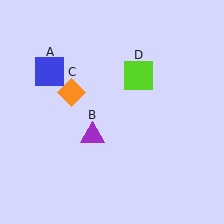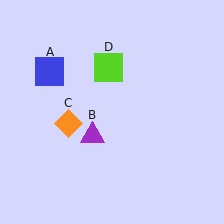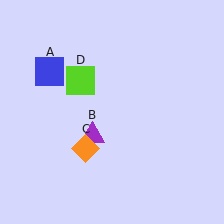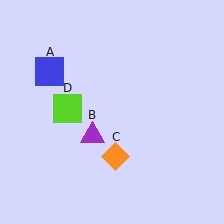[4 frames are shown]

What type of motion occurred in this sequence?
The orange diamond (object C), lime square (object D) rotated counterclockwise around the center of the scene.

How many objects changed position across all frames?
2 objects changed position: orange diamond (object C), lime square (object D).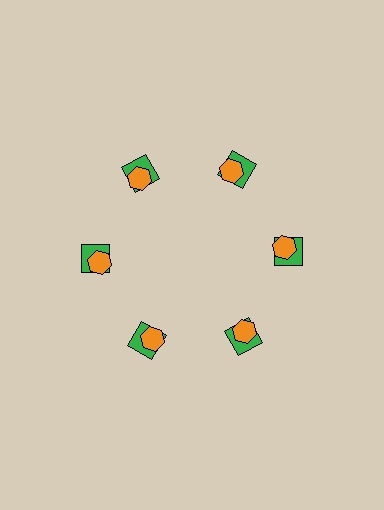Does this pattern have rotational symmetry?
Yes, this pattern has 6-fold rotational symmetry. It looks the same after rotating 60 degrees around the center.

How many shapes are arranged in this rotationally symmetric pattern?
There are 12 shapes, arranged in 6 groups of 2.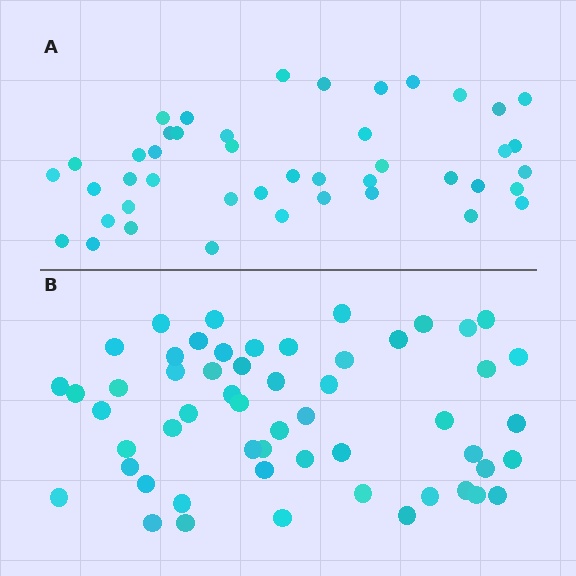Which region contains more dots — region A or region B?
Region B (the bottom region) has more dots.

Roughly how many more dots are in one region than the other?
Region B has roughly 12 or so more dots than region A.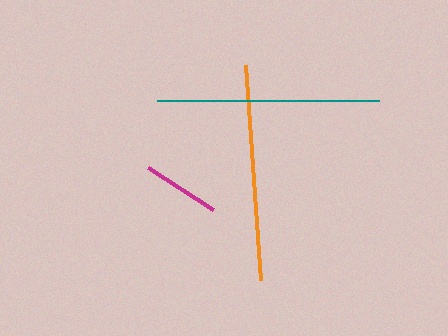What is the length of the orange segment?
The orange segment is approximately 215 pixels long.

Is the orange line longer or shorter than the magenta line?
The orange line is longer than the magenta line.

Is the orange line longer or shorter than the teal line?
The teal line is longer than the orange line.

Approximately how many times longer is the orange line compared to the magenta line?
The orange line is approximately 2.8 times the length of the magenta line.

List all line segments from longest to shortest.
From longest to shortest: teal, orange, magenta.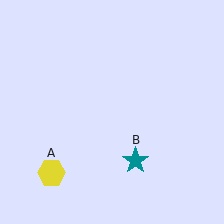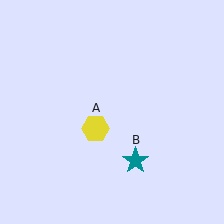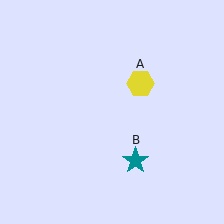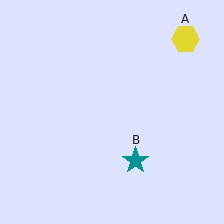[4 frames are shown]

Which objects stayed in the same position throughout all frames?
Teal star (object B) remained stationary.